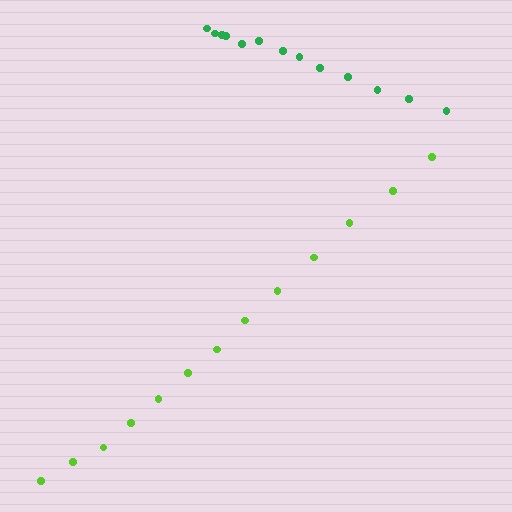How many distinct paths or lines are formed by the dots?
There are 2 distinct paths.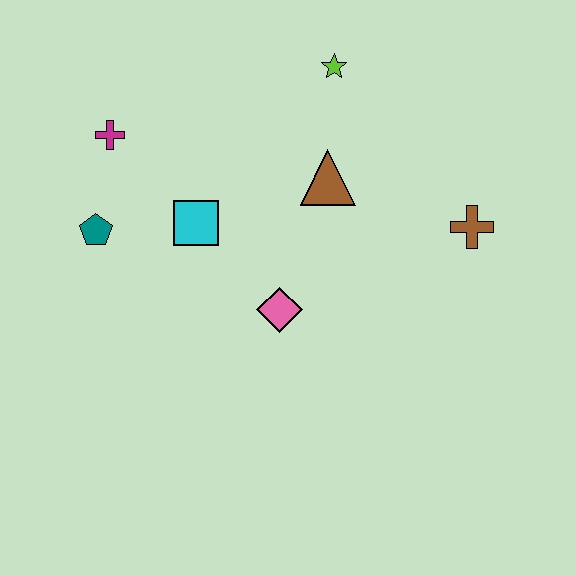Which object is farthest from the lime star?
The teal pentagon is farthest from the lime star.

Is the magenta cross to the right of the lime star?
No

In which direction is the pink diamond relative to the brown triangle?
The pink diamond is below the brown triangle.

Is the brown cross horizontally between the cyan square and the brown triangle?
No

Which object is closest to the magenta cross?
The teal pentagon is closest to the magenta cross.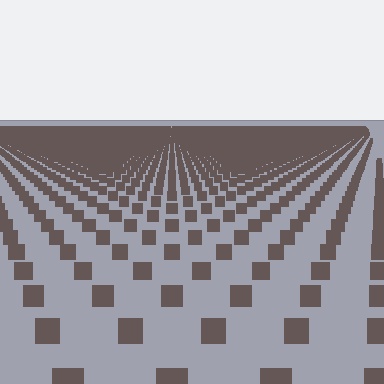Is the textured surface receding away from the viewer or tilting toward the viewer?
The surface is receding away from the viewer. Texture elements get smaller and denser toward the top.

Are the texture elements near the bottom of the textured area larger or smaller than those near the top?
Larger. Near the bottom, elements are closer to the viewer and appear at a bigger on-screen size.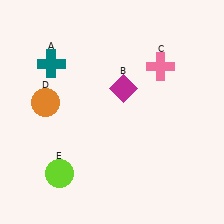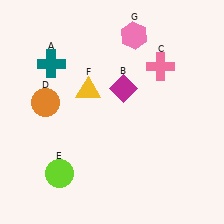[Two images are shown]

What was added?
A yellow triangle (F), a pink hexagon (G) were added in Image 2.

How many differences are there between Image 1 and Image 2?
There are 2 differences between the two images.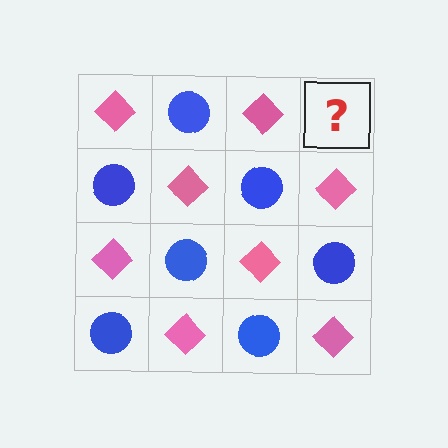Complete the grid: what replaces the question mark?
The question mark should be replaced with a blue circle.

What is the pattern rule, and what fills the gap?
The rule is that it alternates pink diamond and blue circle in a checkerboard pattern. The gap should be filled with a blue circle.